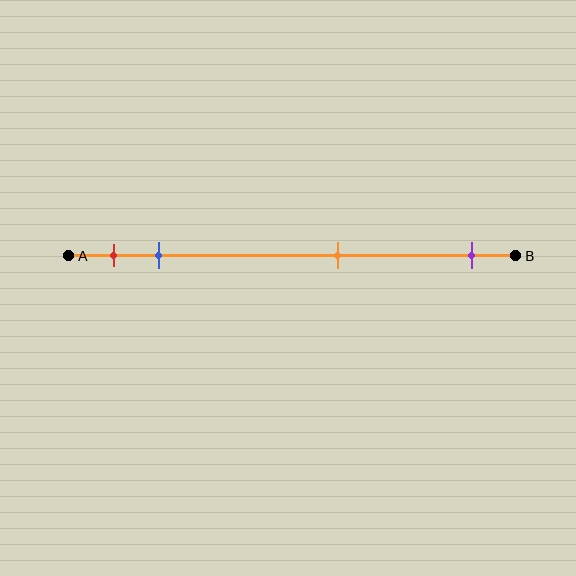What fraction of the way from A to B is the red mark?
The red mark is approximately 10% (0.1) of the way from A to B.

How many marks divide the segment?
There are 4 marks dividing the segment.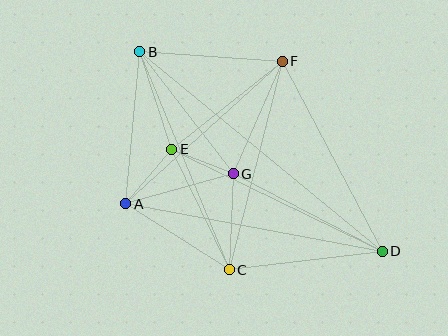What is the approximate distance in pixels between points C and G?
The distance between C and G is approximately 96 pixels.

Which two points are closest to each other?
Points E and G are closest to each other.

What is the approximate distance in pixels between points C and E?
The distance between C and E is approximately 134 pixels.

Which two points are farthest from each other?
Points B and D are farthest from each other.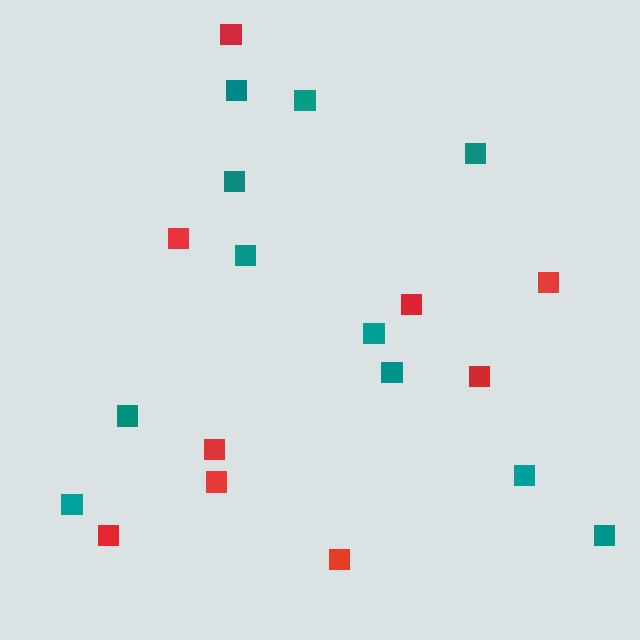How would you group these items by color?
There are 2 groups: one group of teal squares (11) and one group of red squares (9).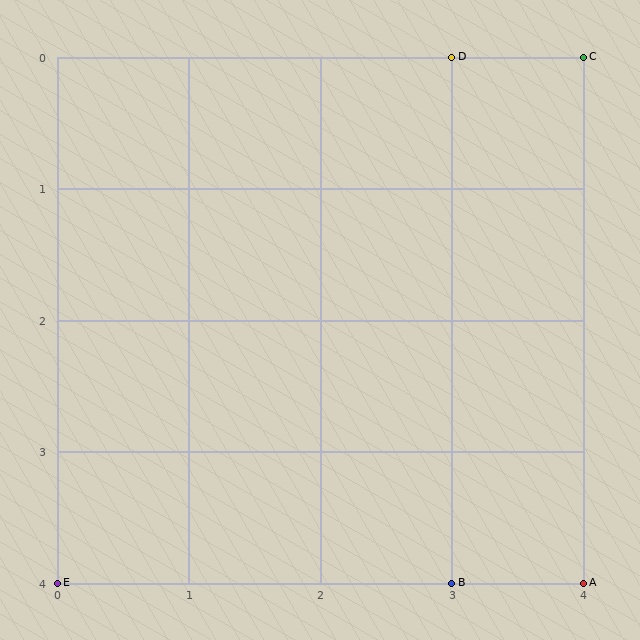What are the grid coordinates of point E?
Point E is at grid coordinates (0, 4).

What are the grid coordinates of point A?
Point A is at grid coordinates (4, 4).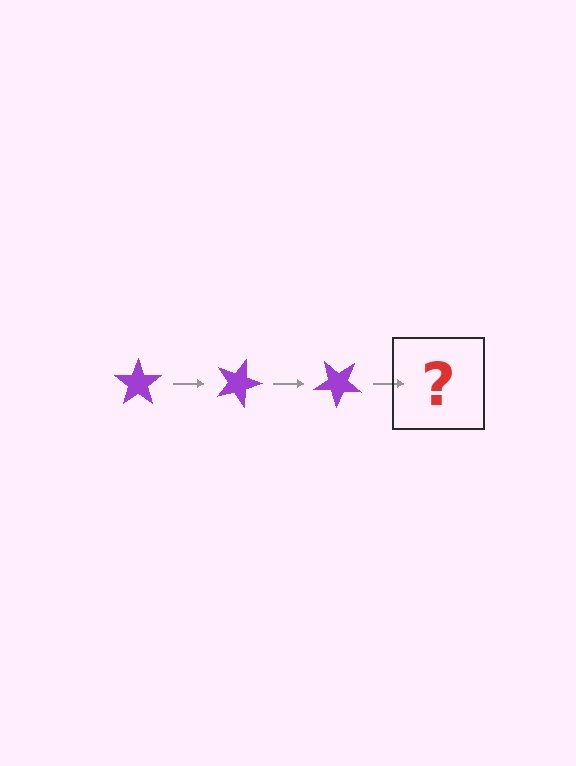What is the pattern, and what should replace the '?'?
The pattern is that the star rotates 20 degrees each step. The '?' should be a purple star rotated 60 degrees.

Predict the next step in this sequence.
The next step is a purple star rotated 60 degrees.